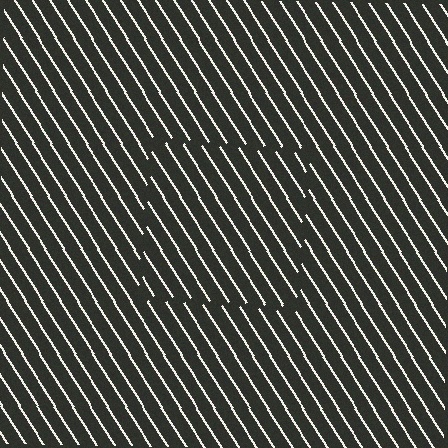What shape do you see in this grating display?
An illusory square. The interior of the shape contains the same grating, shifted by half a period — the contour is defined by the phase discontinuity where line-ends from the inner and outer gratings abut.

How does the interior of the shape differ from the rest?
The interior of the shape contains the same grating, shifted by half a period — the contour is defined by the phase discontinuity where line-ends from the inner and outer gratings abut.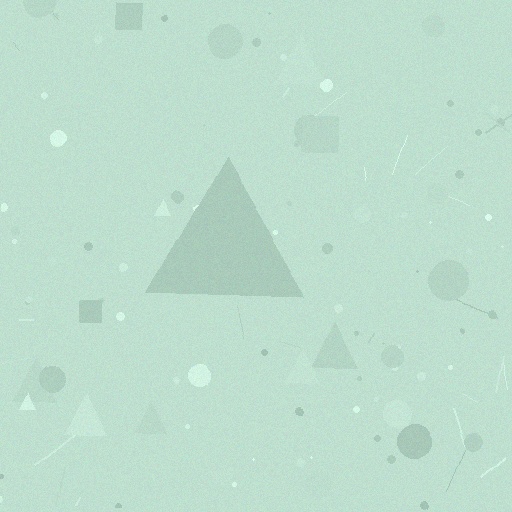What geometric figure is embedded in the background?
A triangle is embedded in the background.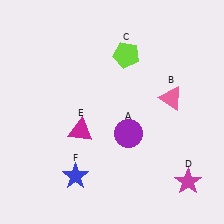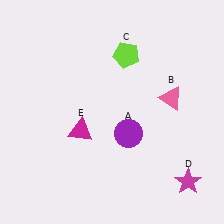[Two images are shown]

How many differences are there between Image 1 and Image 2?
There is 1 difference between the two images.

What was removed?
The blue star (F) was removed in Image 2.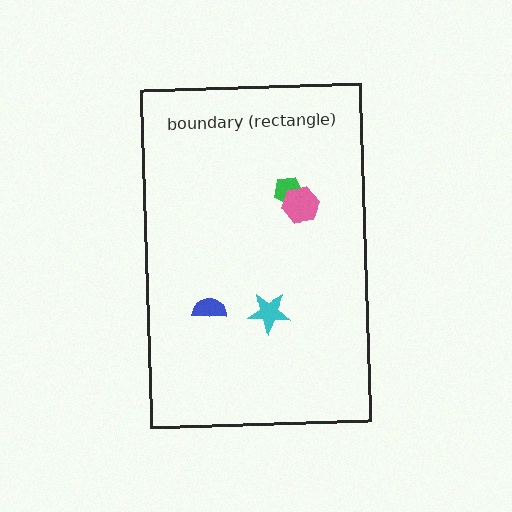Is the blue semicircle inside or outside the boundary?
Inside.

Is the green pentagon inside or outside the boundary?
Inside.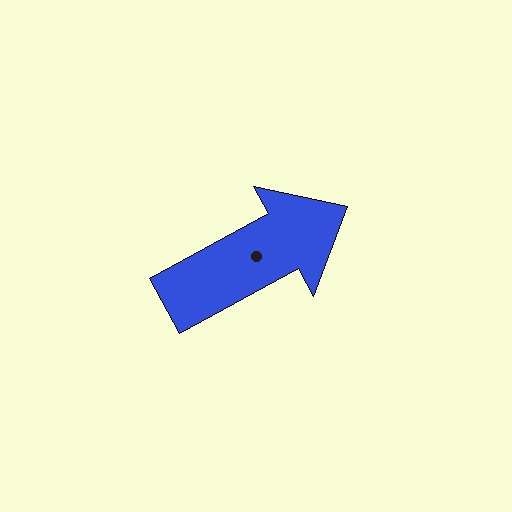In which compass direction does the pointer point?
Northeast.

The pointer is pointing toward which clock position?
Roughly 2 o'clock.